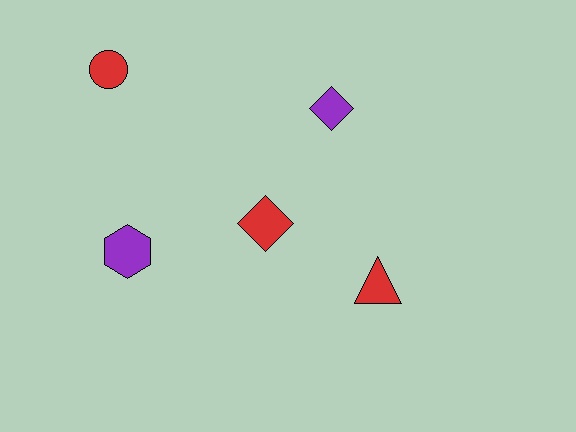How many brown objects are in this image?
There are no brown objects.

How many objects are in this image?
There are 5 objects.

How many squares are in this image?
There are no squares.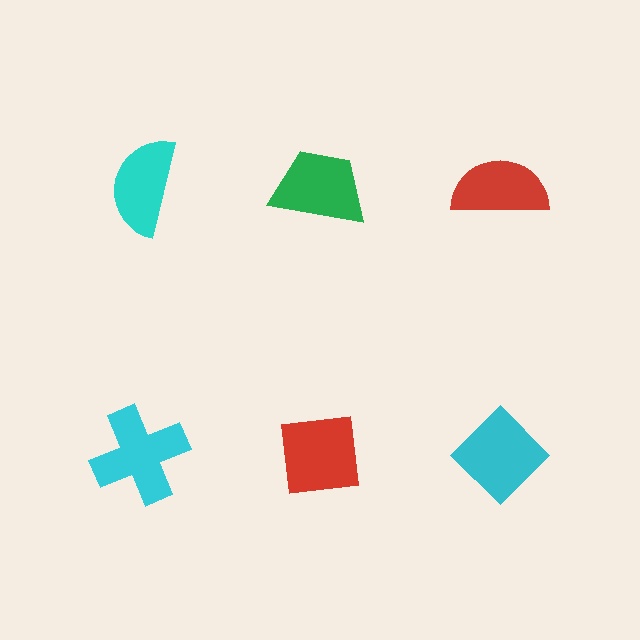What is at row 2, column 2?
A red square.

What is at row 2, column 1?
A cyan cross.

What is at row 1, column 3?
A red semicircle.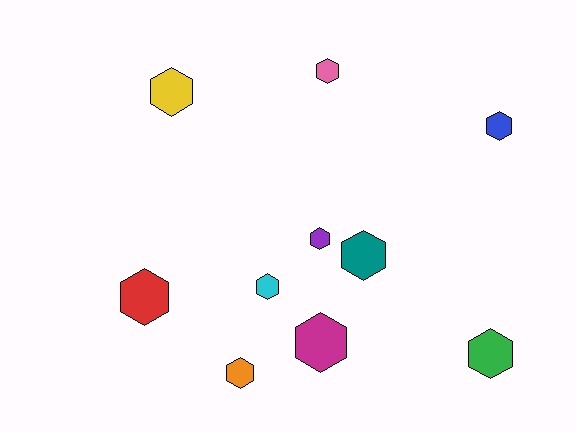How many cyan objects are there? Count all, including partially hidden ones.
There is 1 cyan object.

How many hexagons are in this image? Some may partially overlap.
There are 10 hexagons.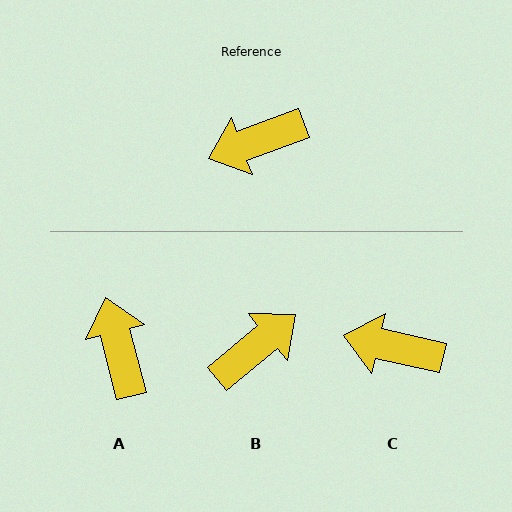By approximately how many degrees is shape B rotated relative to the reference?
Approximately 160 degrees clockwise.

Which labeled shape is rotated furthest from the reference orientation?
B, about 160 degrees away.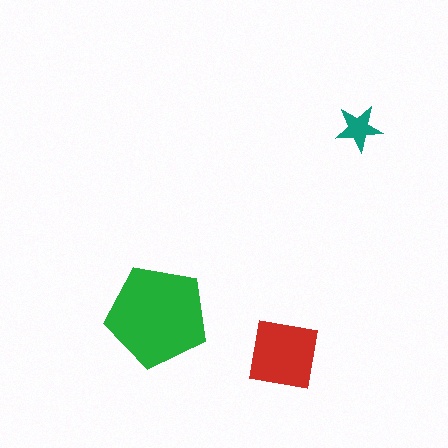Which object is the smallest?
The teal star.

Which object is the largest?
The green pentagon.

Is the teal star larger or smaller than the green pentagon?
Smaller.